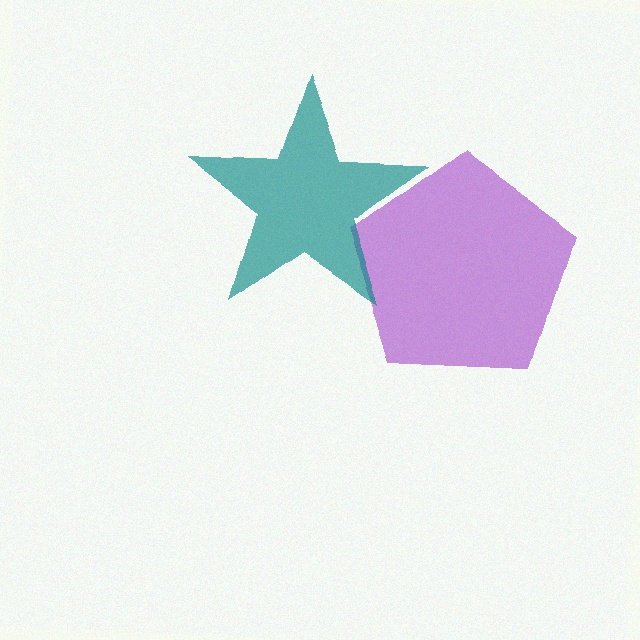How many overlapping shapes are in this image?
There are 2 overlapping shapes in the image.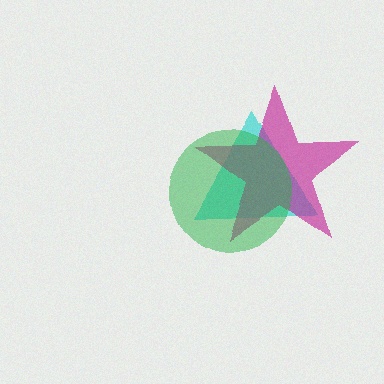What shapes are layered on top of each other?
The layered shapes are: a cyan triangle, a magenta star, a green circle.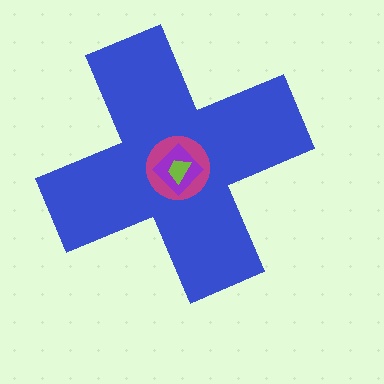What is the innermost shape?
The lime trapezoid.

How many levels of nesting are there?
4.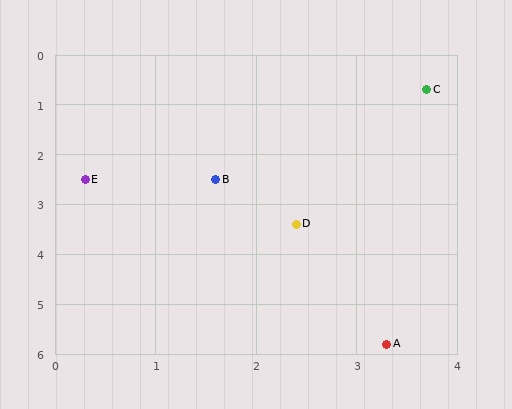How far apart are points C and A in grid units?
Points C and A are about 5.1 grid units apart.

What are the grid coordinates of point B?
Point B is at approximately (1.6, 2.5).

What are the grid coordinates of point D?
Point D is at approximately (2.4, 3.4).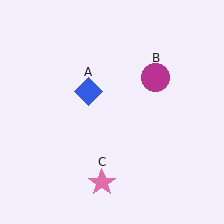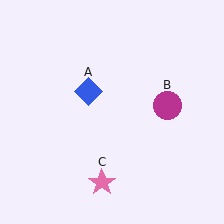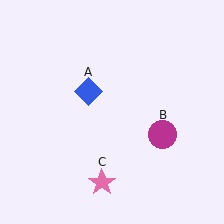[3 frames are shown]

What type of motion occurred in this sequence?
The magenta circle (object B) rotated clockwise around the center of the scene.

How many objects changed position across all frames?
1 object changed position: magenta circle (object B).